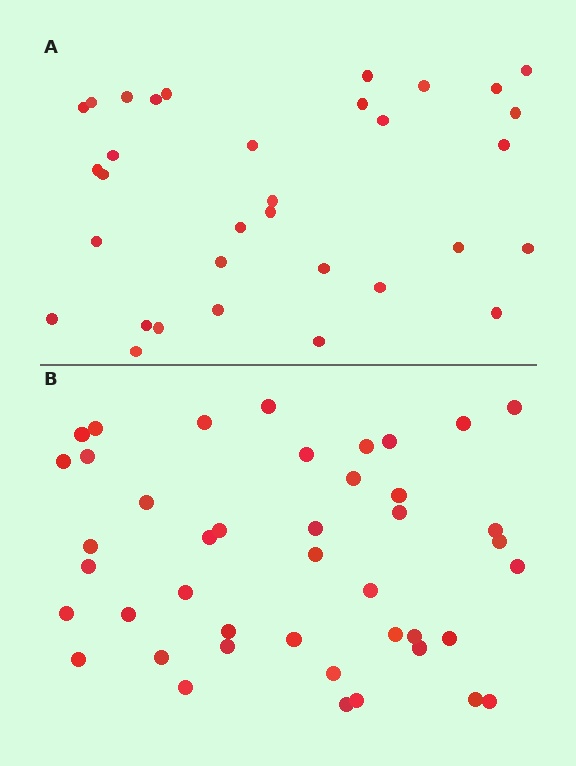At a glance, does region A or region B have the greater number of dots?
Region B (the bottom region) has more dots.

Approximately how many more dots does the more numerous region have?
Region B has roughly 10 or so more dots than region A.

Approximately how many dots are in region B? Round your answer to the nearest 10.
About 40 dots. (The exact count is 43, which rounds to 40.)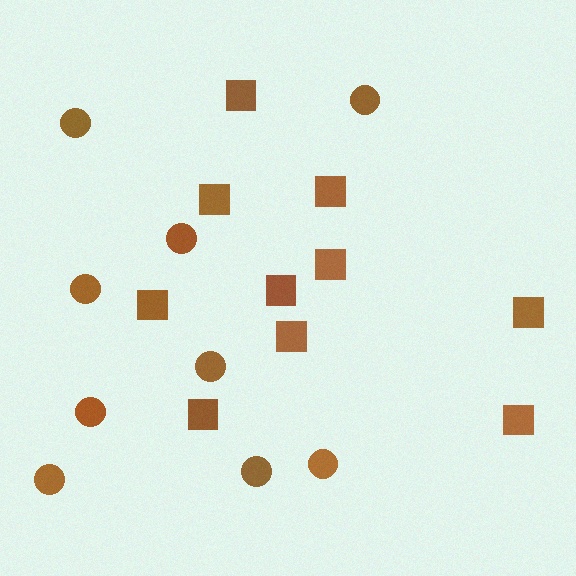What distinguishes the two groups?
There are 2 groups: one group of circles (9) and one group of squares (10).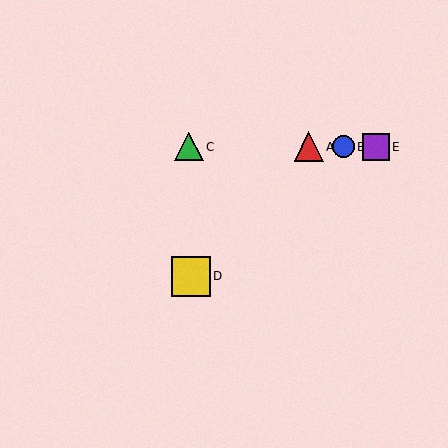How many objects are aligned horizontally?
4 objects (A, B, C, E) are aligned horizontally.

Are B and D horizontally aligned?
No, B is at y≈147 and D is at y≈276.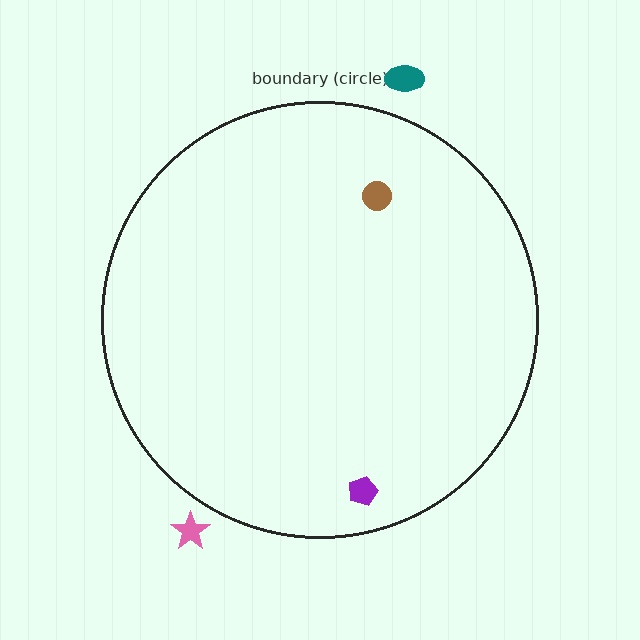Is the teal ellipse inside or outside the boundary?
Outside.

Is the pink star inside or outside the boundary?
Outside.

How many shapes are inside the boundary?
2 inside, 2 outside.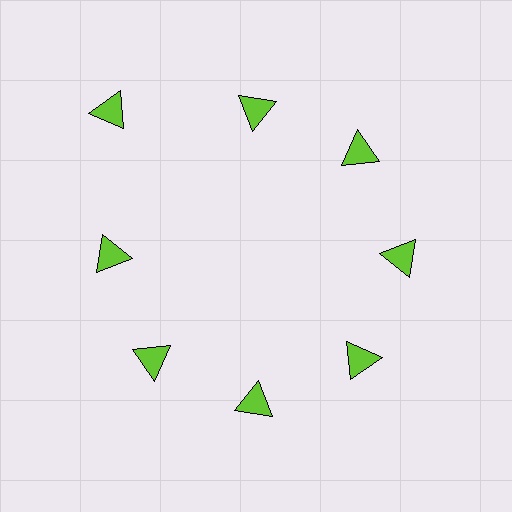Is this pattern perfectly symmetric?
No. The 8 lime triangles are arranged in a ring, but one element near the 10 o'clock position is pushed outward from the center, breaking the 8-fold rotational symmetry.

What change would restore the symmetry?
The symmetry would be restored by moving it inward, back onto the ring so that all 8 triangles sit at equal angles and equal distance from the center.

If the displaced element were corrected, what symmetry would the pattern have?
It would have 8-fold rotational symmetry — the pattern would map onto itself every 45 degrees.